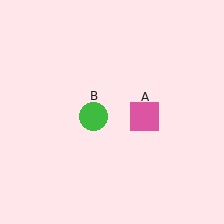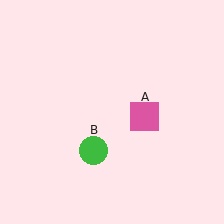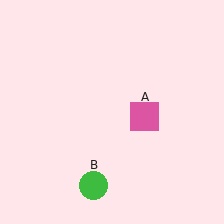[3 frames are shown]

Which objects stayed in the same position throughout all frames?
Pink square (object A) remained stationary.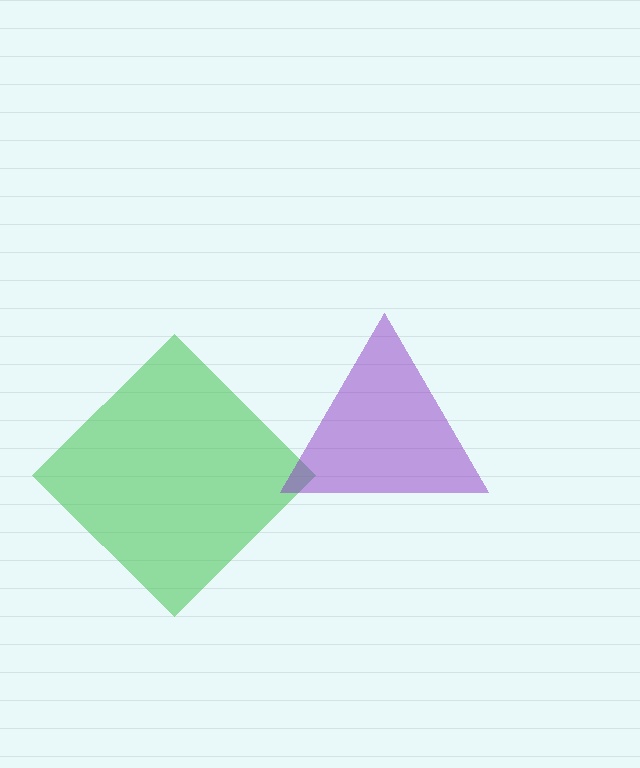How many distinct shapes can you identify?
There are 2 distinct shapes: a green diamond, a purple triangle.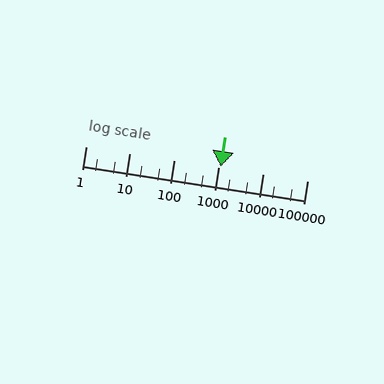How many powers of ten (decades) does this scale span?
The scale spans 5 decades, from 1 to 100000.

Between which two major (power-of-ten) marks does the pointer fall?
The pointer is between 1000 and 10000.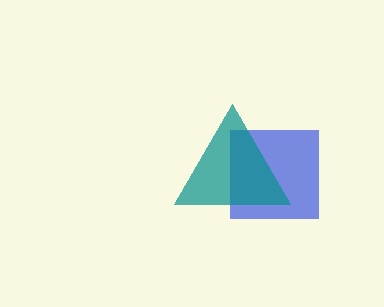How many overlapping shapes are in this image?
There are 2 overlapping shapes in the image.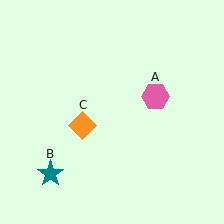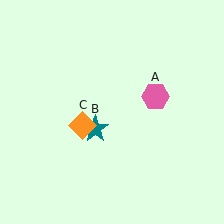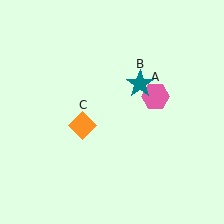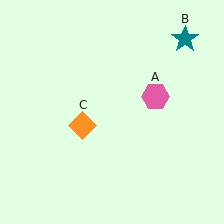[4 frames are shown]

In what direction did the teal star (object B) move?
The teal star (object B) moved up and to the right.